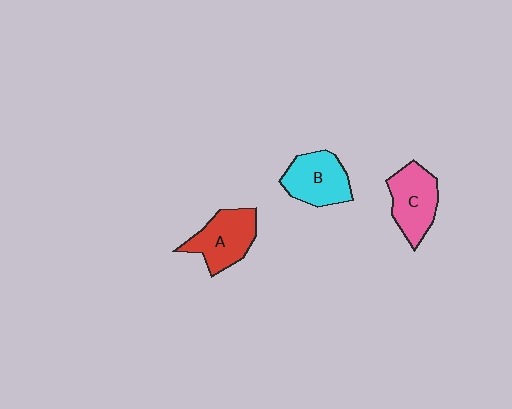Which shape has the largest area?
Shape A (red).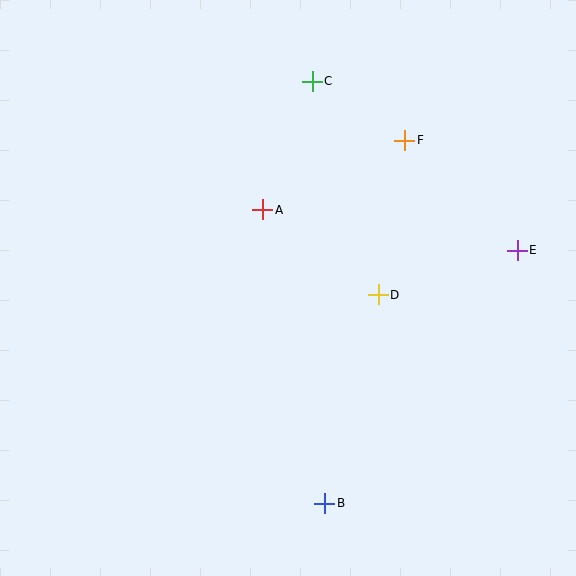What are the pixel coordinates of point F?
Point F is at (405, 140).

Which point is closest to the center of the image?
Point A at (263, 210) is closest to the center.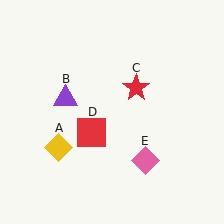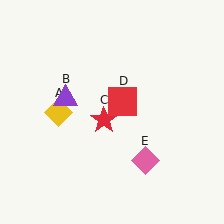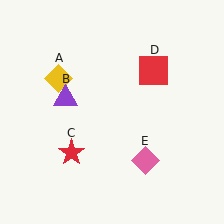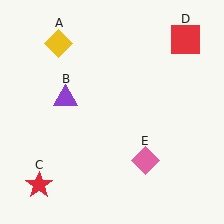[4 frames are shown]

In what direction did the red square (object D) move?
The red square (object D) moved up and to the right.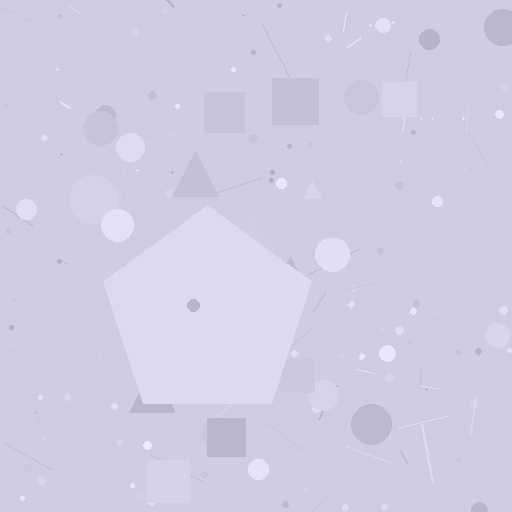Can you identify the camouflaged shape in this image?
The camouflaged shape is a pentagon.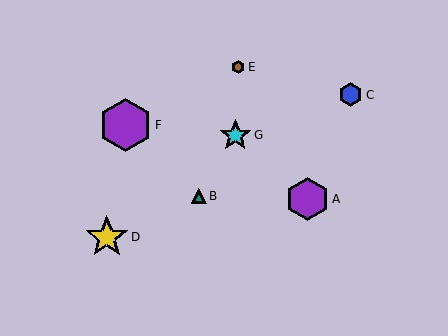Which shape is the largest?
The purple hexagon (labeled F) is the largest.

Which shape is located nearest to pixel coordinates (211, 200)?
The teal triangle (labeled B) at (199, 196) is nearest to that location.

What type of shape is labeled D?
Shape D is a yellow star.